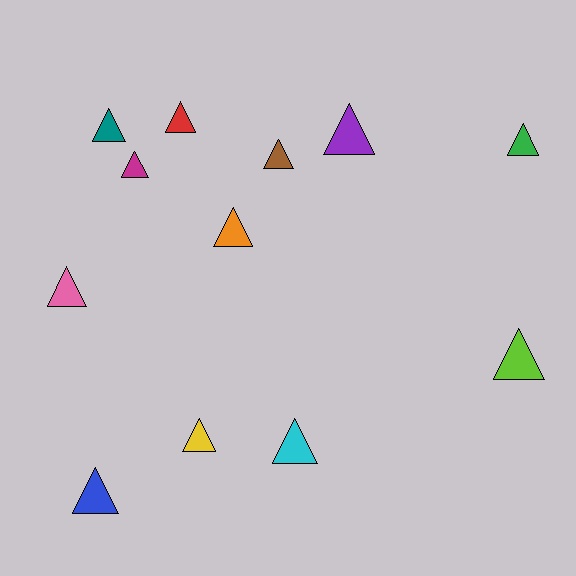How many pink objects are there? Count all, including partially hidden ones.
There is 1 pink object.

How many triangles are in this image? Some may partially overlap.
There are 12 triangles.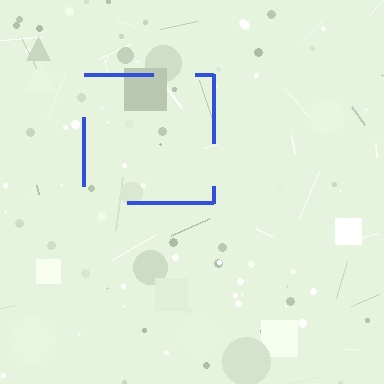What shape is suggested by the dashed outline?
The dashed outline suggests a square.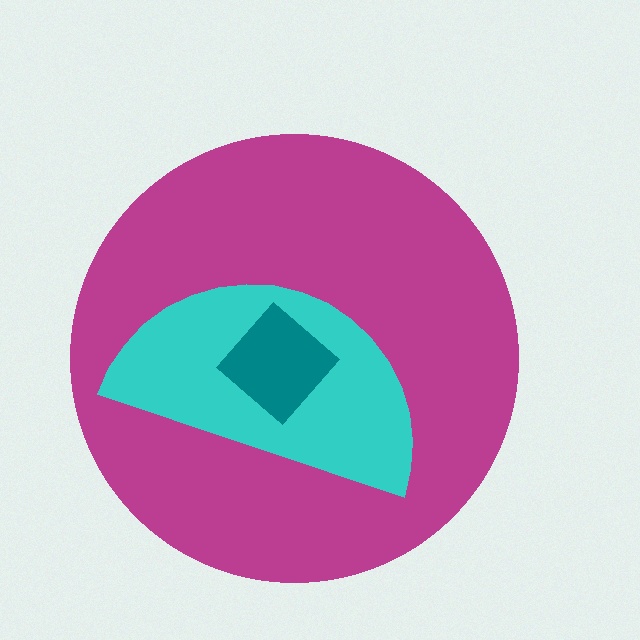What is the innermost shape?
The teal diamond.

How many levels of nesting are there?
3.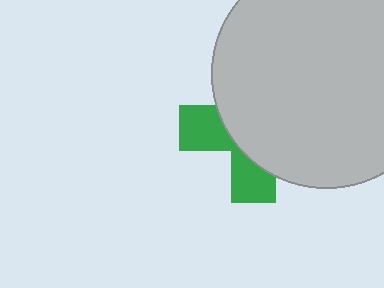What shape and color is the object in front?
The object in front is a light gray circle.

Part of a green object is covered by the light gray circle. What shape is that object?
It is a cross.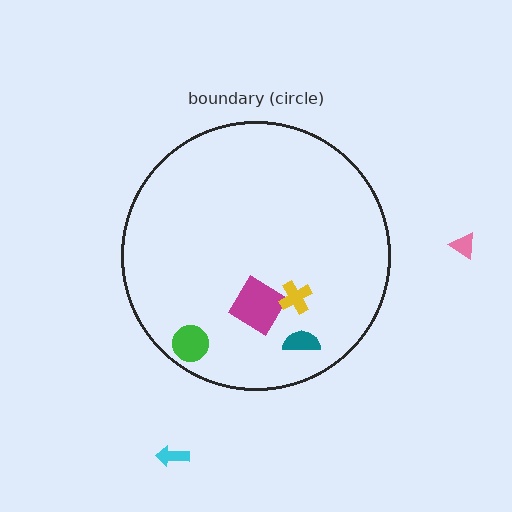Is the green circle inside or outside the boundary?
Inside.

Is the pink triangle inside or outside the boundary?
Outside.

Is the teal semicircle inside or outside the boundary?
Inside.